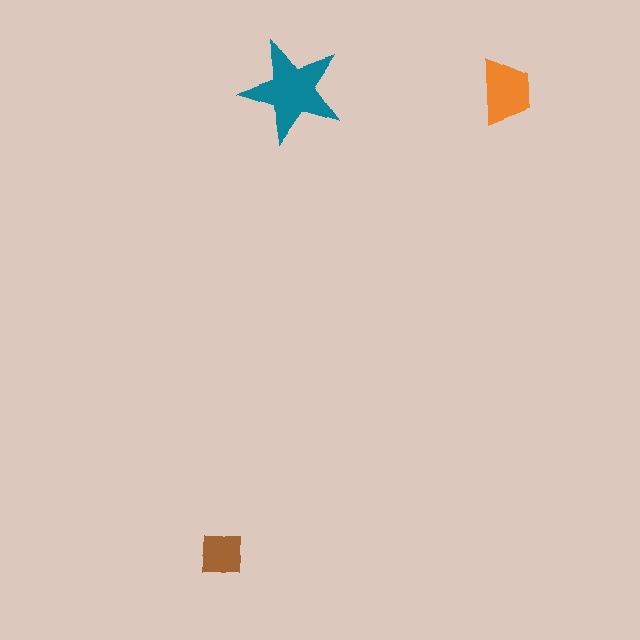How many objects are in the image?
There are 3 objects in the image.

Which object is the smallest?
The brown square.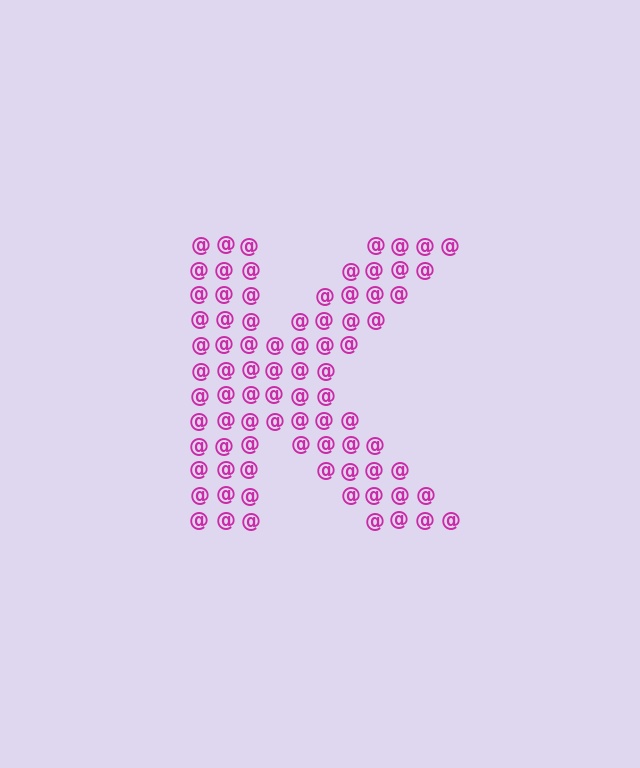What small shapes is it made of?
It is made of small at signs.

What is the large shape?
The large shape is the letter K.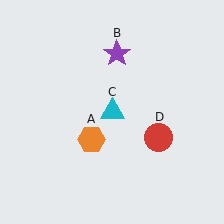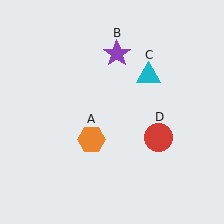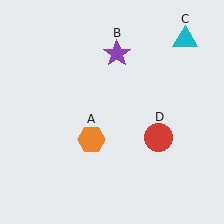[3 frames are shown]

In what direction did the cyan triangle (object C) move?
The cyan triangle (object C) moved up and to the right.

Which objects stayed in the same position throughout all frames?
Orange hexagon (object A) and purple star (object B) and red circle (object D) remained stationary.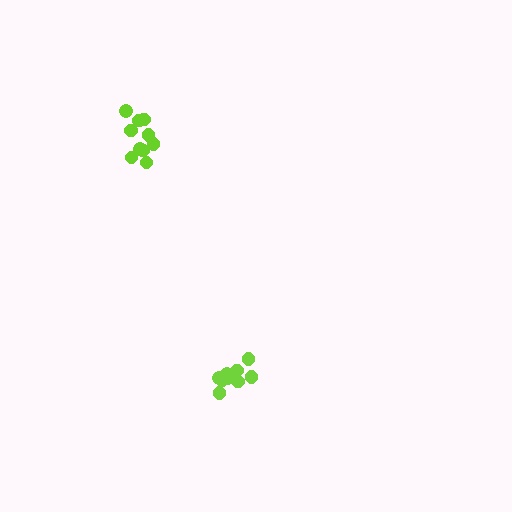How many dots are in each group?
Group 1: 10 dots, Group 2: 10 dots (20 total).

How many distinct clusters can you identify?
There are 2 distinct clusters.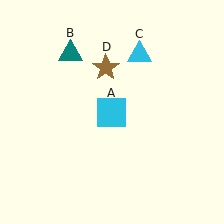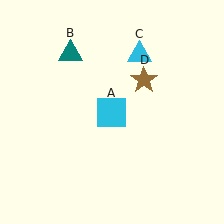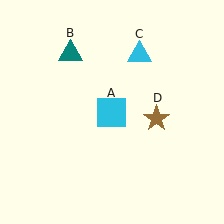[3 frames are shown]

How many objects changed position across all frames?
1 object changed position: brown star (object D).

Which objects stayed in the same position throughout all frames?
Cyan square (object A) and teal triangle (object B) and cyan triangle (object C) remained stationary.